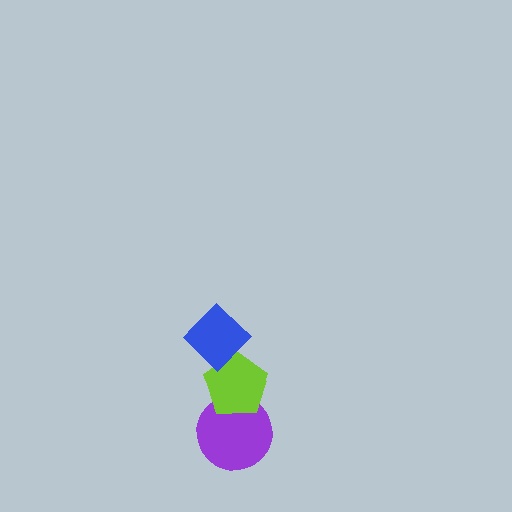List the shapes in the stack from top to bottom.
From top to bottom: the blue diamond, the lime pentagon, the purple circle.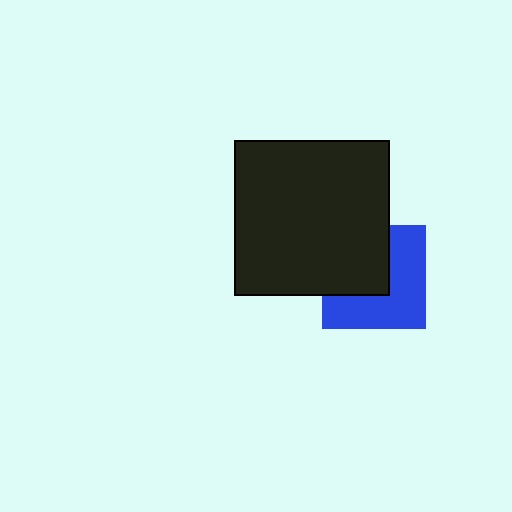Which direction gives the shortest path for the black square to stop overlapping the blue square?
Moving toward the upper-left gives the shortest separation.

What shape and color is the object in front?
The object in front is a black square.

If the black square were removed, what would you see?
You would see the complete blue square.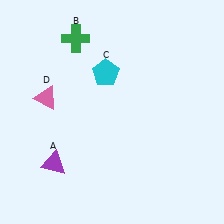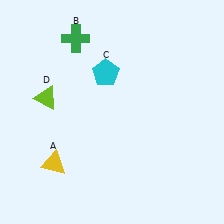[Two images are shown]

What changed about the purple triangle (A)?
In Image 1, A is purple. In Image 2, it changed to yellow.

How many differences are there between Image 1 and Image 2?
There are 2 differences between the two images.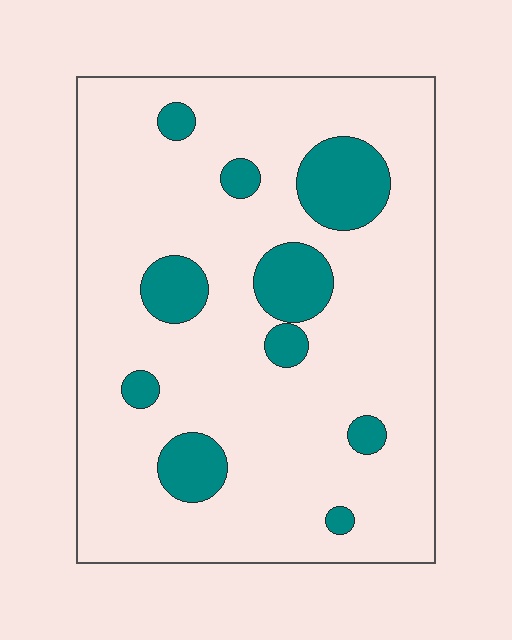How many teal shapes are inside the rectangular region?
10.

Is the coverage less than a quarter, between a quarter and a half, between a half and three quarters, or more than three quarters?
Less than a quarter.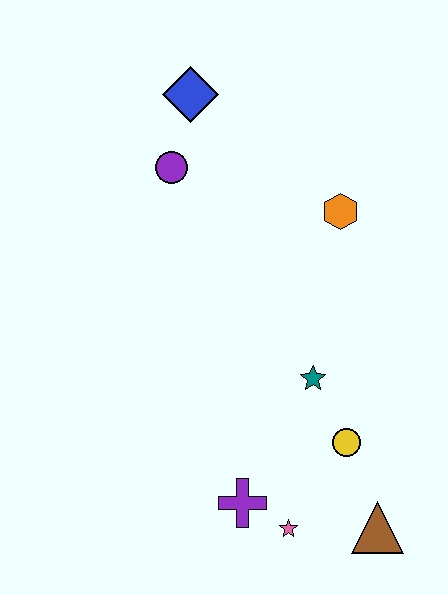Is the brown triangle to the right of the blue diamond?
Yes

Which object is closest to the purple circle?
The blue diamond is closest to the purple circle.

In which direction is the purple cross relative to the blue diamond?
The purple cross is below the blue diamond.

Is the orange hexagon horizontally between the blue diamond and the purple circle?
No